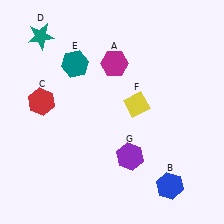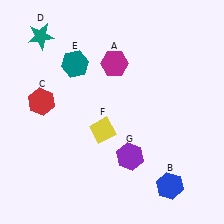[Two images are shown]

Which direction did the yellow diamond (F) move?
The yellow diamond (F) moved left.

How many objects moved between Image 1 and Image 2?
1 object moved between the two images.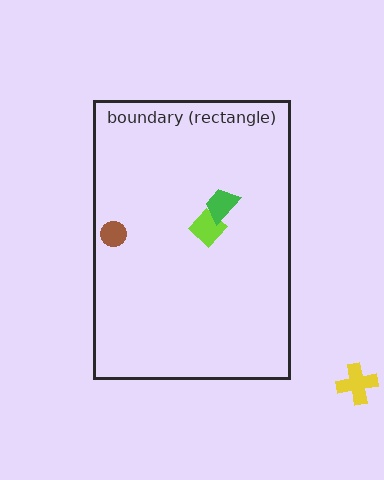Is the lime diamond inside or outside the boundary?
Inside.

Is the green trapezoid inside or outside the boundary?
Inside.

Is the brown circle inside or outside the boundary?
Inside.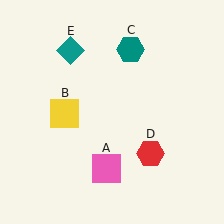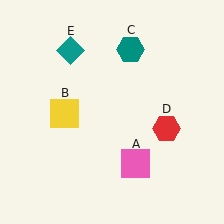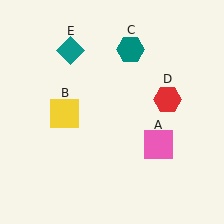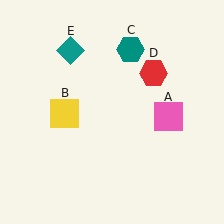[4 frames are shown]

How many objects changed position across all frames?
2 objects changed position: pink square (object A), red hexagon (object D).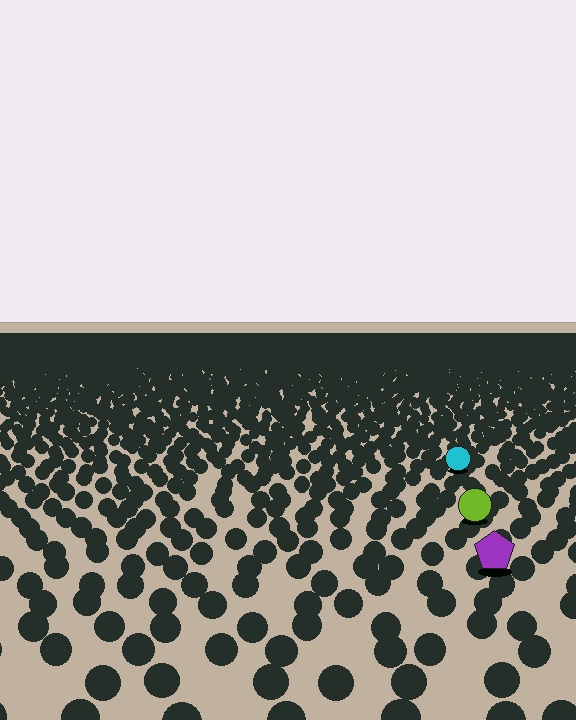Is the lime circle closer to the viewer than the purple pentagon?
No. The purple pentagon is closer — you can tell from the texture gradient: the ground texture is coarser near it.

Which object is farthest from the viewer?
The cyan circle is farthest from the viewer. It appears smaller and the ground texture around it is denser.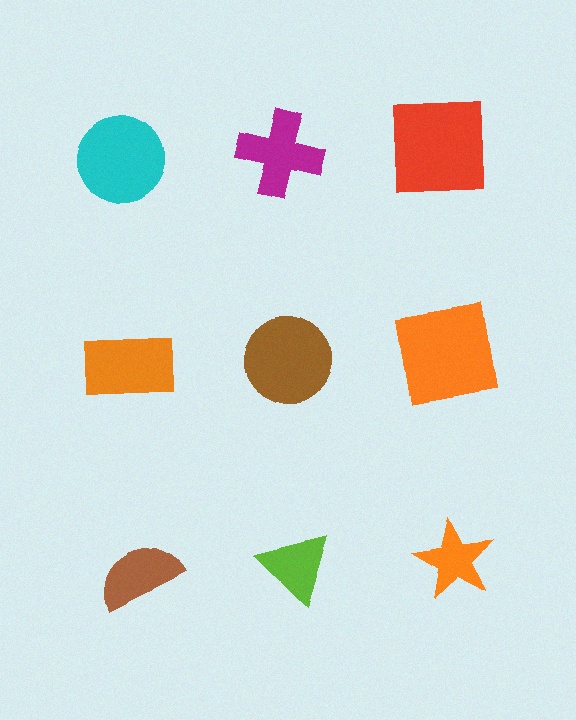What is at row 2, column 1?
An orange rectangle.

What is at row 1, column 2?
A magenta cross.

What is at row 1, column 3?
A red square.